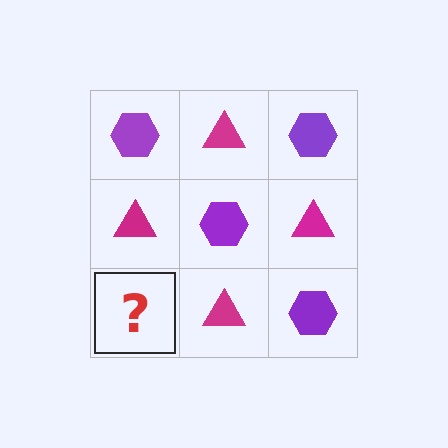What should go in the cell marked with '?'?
The missing cell should contain a purple hexagon.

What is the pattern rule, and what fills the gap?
The rule is that it alternates purple hexagon and magenta triangle in a checkerboard pattern. The gap should be filled with a purple hexagon.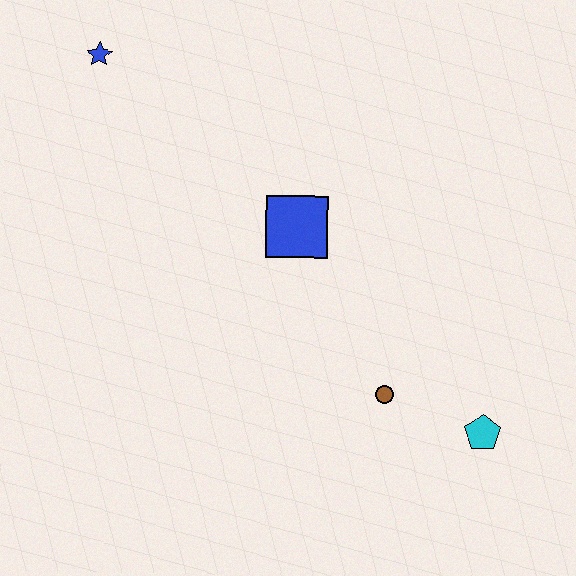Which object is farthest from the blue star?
The cyan pentagon is farthest from the blue star.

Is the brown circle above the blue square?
No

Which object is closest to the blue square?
The brown circle is closest to the blue square.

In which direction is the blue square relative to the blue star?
The blue square is to the right of the blue star.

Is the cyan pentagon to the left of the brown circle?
No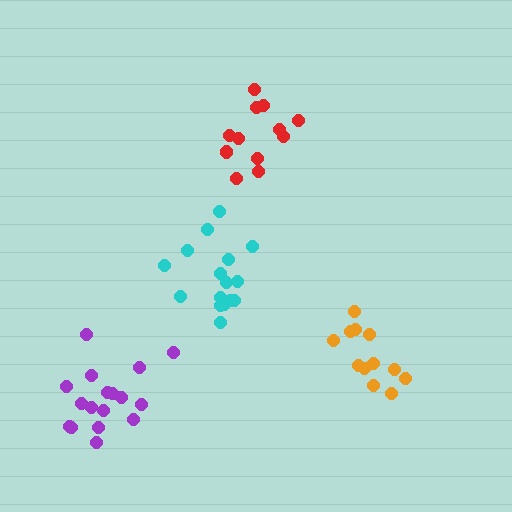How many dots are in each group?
Group 1: 17 dots, Group 2: 12 dots, Group 3: 17 dots, Group 4: 13 dots (59 total).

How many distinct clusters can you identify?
There are 4 distinct clusters.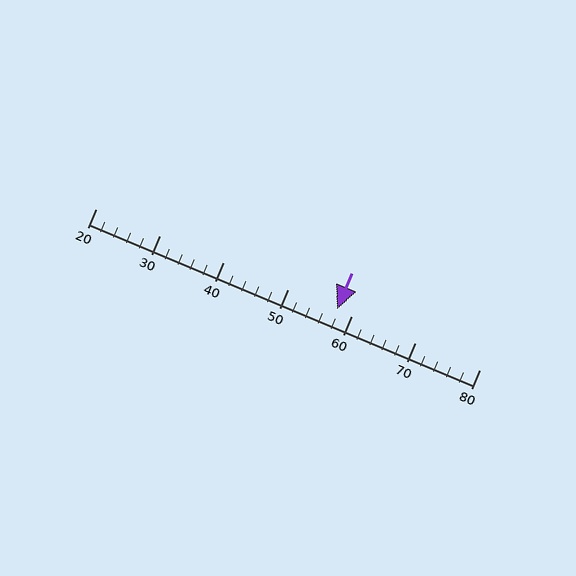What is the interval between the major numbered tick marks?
The major tick marks are spaced 10 units apart.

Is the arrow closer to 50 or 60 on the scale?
The arrow is closer to 60.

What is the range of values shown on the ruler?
The ruler shows values from 20 to 80.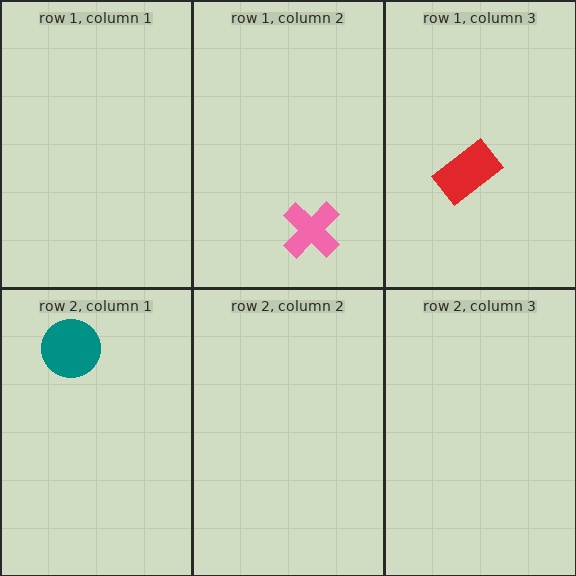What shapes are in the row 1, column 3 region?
The red rectangle.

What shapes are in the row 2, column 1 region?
The teal circle.